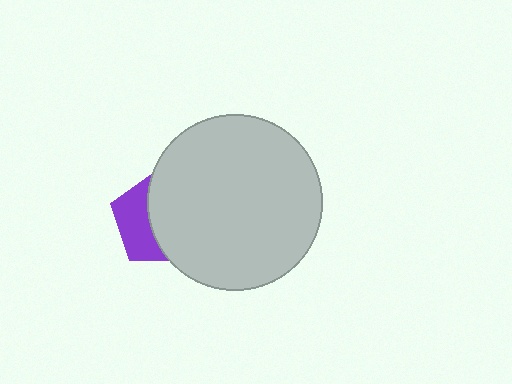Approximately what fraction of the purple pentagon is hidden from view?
Roughly 60% of the purple pentagon is hidden behind the light gray circle.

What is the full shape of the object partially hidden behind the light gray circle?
The partially hidden object is a purple pentagon.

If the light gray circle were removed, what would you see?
You would see the complete purple pentagon.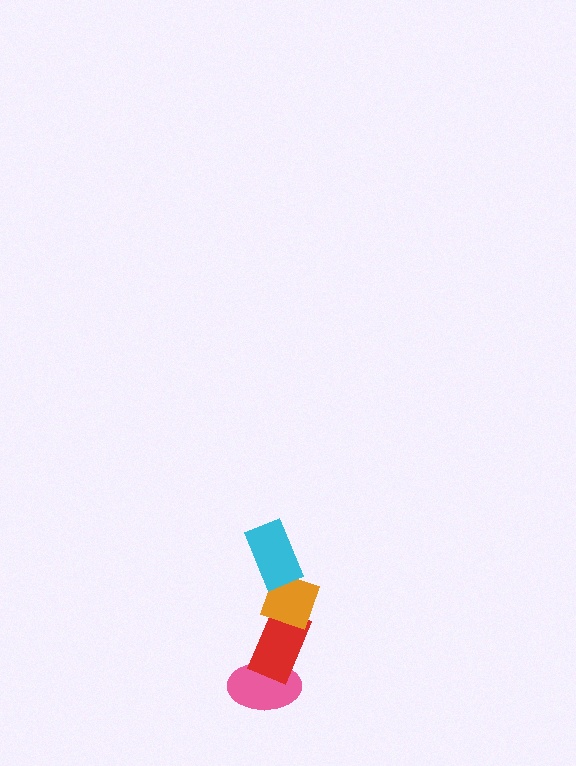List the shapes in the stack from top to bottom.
From top to bottom: the cyan rectangle, the orange diamond, the red rectangle, the pink ellipse.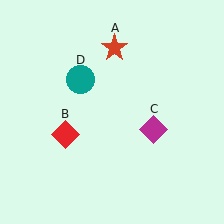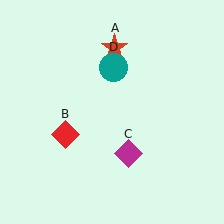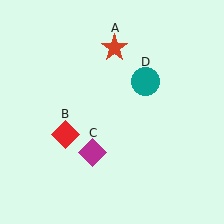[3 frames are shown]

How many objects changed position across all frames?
2 objects changed position: magenta diamond (object C), teal circle (object D).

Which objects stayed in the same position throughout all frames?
Red star (object A) and red diamond (object B) remained stationary.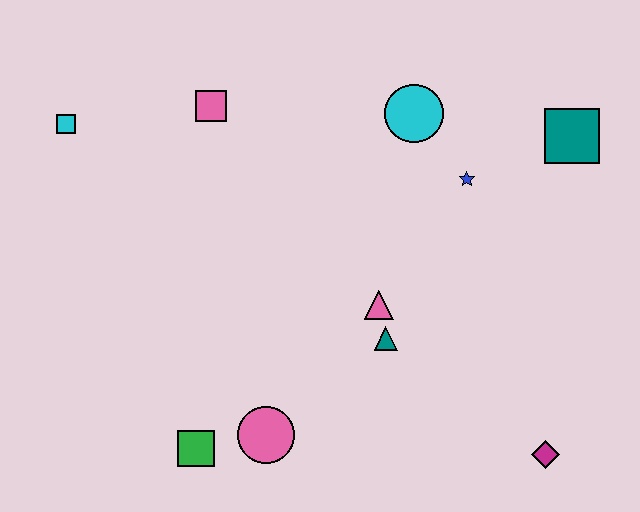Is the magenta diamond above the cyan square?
No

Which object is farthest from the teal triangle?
The cyan square is farthest from the teal triangle.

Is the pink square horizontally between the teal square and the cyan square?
Yes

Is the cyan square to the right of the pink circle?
No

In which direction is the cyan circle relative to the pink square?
The cyan circle is to the right of the pink square.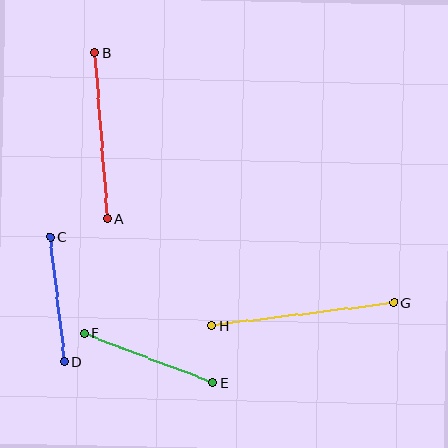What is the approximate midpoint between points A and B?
The midpoint is at approximately (101, 136) pixels.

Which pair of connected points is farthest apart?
Points G and H are farthest apart.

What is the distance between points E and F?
The distance is approximately 138 pixels.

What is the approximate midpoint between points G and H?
The midpoint is at approximately (303, 314) pixels.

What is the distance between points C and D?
The distance is approximately 126 pixels.